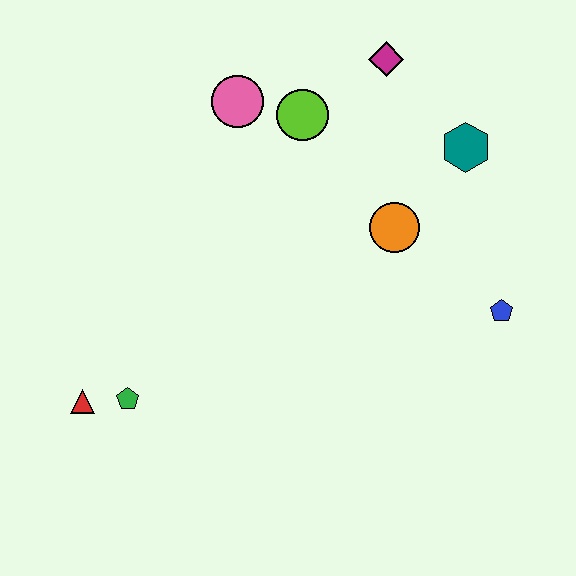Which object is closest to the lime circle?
The pink circle is closest to the lime circle.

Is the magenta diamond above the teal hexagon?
Yes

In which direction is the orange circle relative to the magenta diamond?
The orange circle is below the magenta diamond.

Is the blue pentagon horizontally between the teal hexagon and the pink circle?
No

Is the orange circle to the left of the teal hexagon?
Yes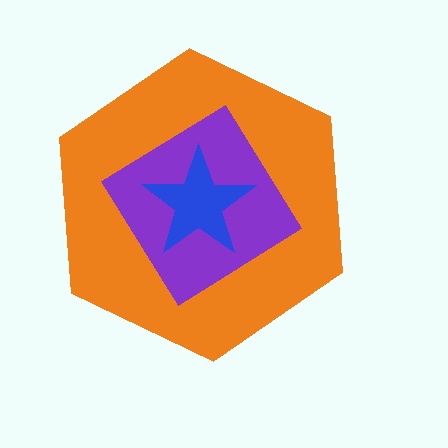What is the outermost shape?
The orange hexagon.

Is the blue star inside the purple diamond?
Yes.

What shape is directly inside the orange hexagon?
The purple diamond.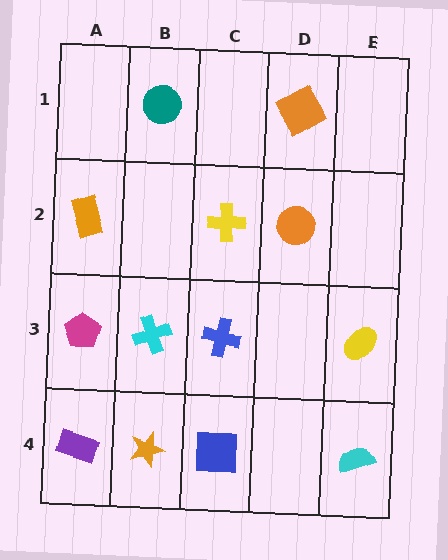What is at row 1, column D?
An orange diamond.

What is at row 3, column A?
A magenta pentagon.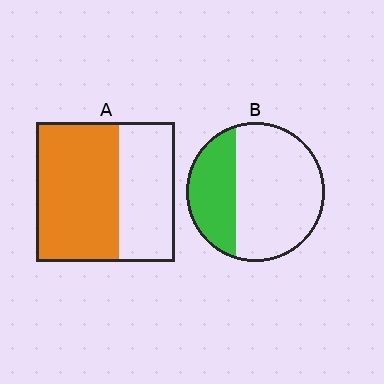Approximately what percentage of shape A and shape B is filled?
A is approximately 60% and B is approximately 30%.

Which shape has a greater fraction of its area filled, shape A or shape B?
Shape A.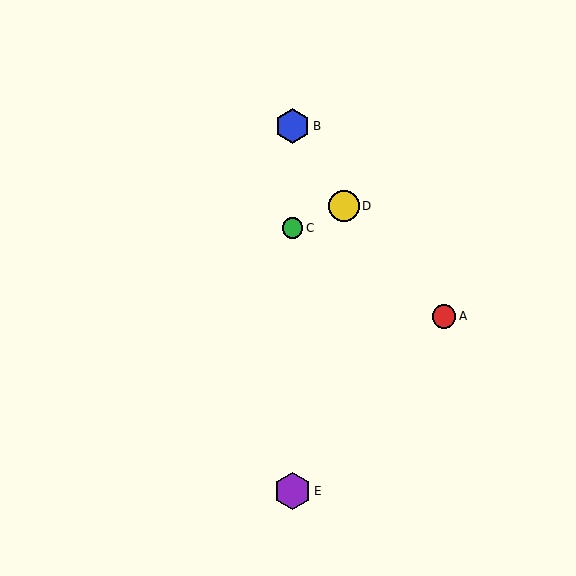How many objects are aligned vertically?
3 objects (B, C, E) are aligned vertically.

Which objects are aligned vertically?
Objects B, C, E are aligned vertically.